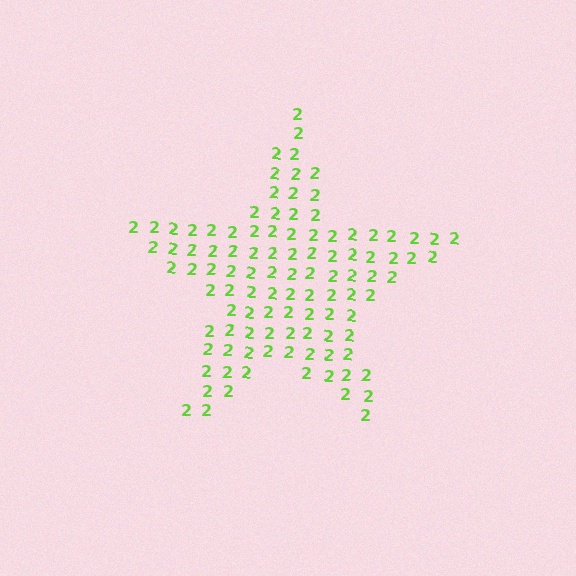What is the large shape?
The large shape is a star.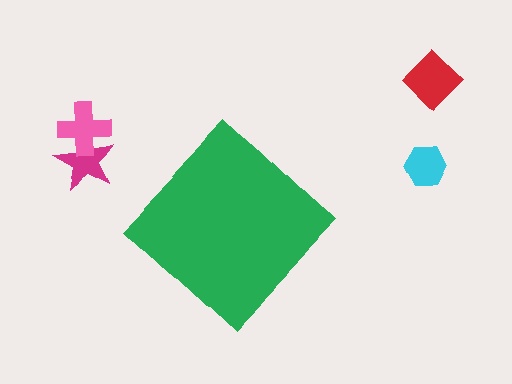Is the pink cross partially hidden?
No, the pink cross is fully visible.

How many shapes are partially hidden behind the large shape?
0 shapes are partially hidden.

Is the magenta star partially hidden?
No, the magenta star is fully visible.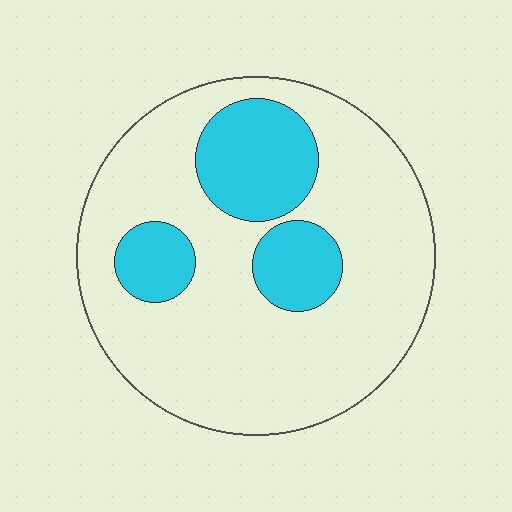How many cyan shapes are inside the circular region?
3.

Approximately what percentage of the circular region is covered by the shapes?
Approximately 25%.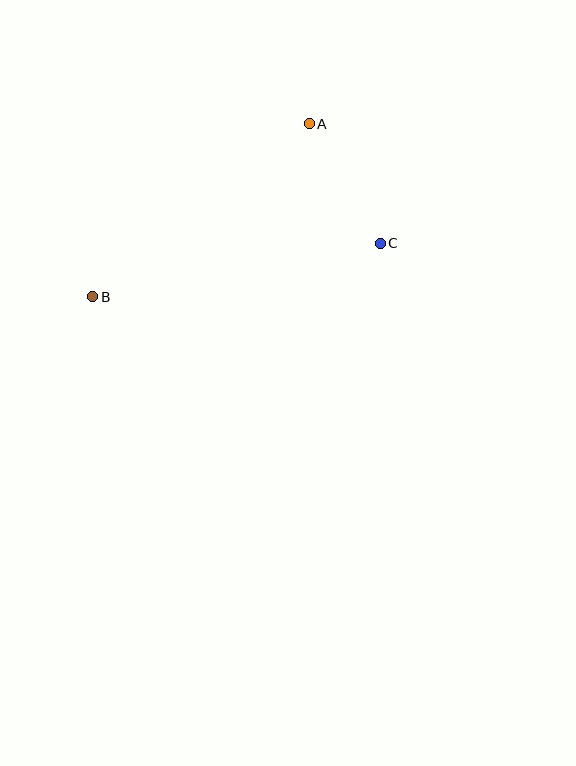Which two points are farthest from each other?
Points B and C are farthest from each other.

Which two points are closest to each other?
Points A and C are closest to each other.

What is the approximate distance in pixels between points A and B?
The distance between A and B is approximately 277 pixels.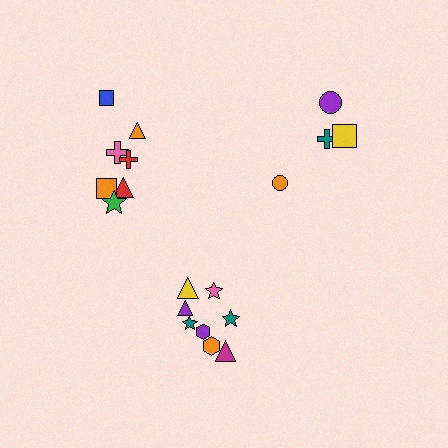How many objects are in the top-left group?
There are 7 objects.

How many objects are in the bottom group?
There are 8 objects.